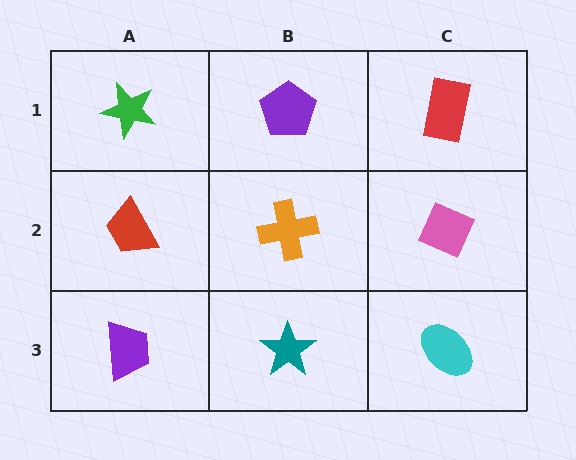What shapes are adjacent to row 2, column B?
A purple pentagon (row 1, column B), a teal star (row 3, column B), a red trapezoid (row 2, column A), a pink diamond (row 2, column C).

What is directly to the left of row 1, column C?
A purple pentagon.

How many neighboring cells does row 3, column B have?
3.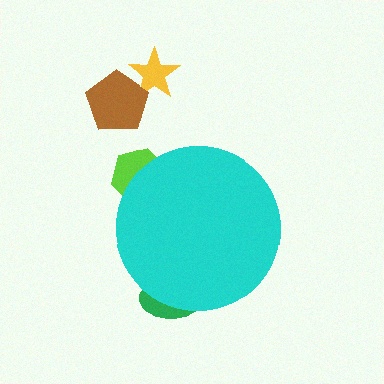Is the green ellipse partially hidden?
Yes, the green ellipse is partially hidden behind the cyan circle.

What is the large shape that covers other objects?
A cyan circle.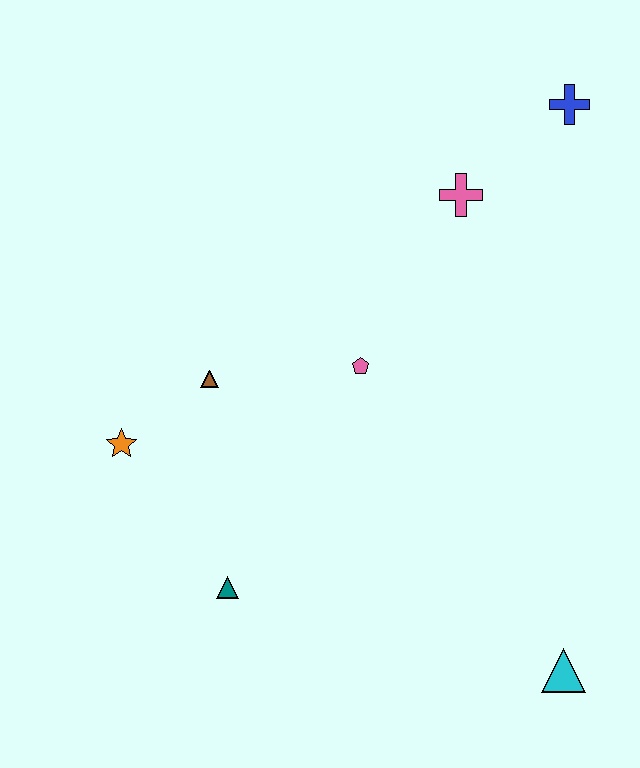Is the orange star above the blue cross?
No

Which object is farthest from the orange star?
The blue cross is farthest from the orange star.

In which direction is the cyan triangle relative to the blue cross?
The cyan triangle is below the blue cross.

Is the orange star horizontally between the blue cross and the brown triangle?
No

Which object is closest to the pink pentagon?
The brown triangle is closest to the pink pentagon.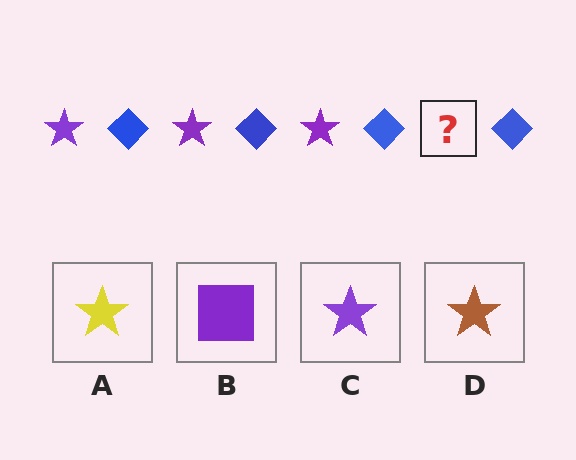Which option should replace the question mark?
Option C.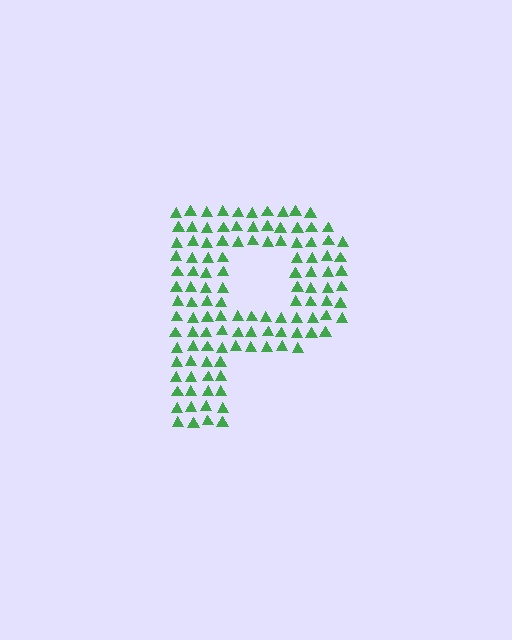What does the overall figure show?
The overall figure shows the letter P.